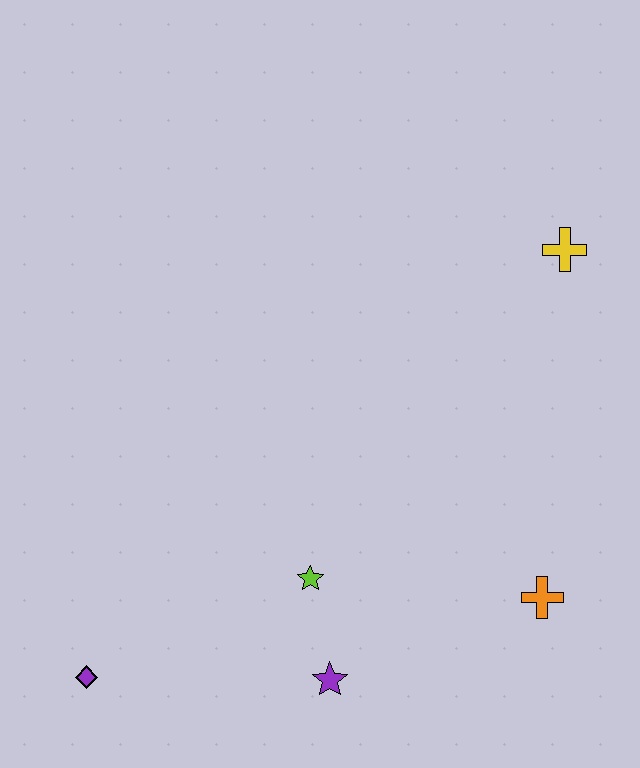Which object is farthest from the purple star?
The yellow cross is farthest from the purple star.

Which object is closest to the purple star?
The lime star is closest to the purple star.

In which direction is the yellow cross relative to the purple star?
The yellow cross is above the purple star.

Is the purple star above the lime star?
No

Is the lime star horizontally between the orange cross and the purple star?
No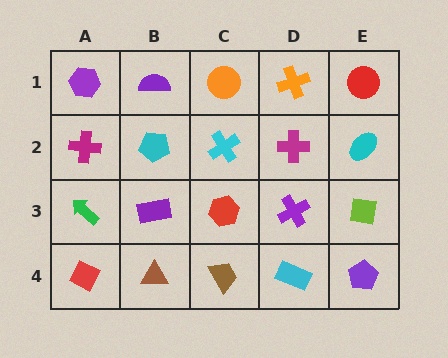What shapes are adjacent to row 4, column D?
A purple cross (row 3, column D), a brown trapezoid (row 4, column C), a purple pentagon (row 4, column E).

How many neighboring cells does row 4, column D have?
3.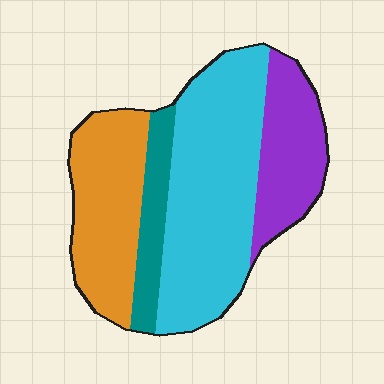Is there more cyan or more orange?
Cyan.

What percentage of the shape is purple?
Purple covers about 20% of the shape.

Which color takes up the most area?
Cyan, at roughly 45%.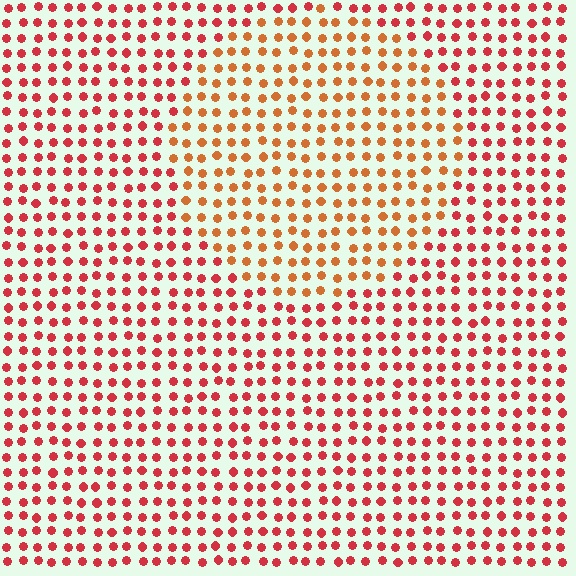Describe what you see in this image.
The image is filled with small red elements in a uniform arrangement. A circle-shaped region is visible where the elements are tinted to a slightly different hue, forming a subtle color boundary.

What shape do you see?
I see a circle.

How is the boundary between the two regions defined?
The boundary is defined purely by a slight shift in hue (about 28 degrees). Spacing, size, and orientation are identical on both sides.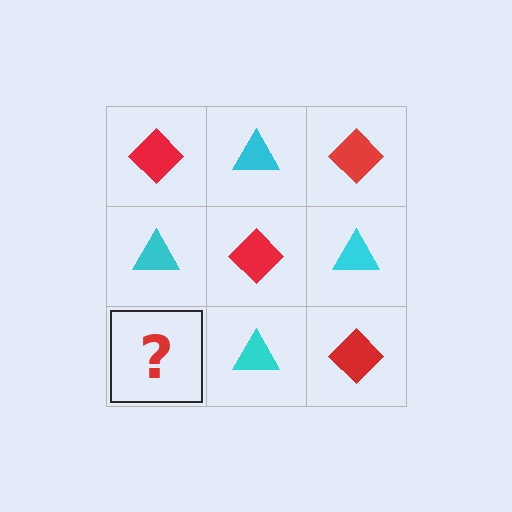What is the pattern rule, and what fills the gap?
The rule is that it alternates red diamond and cyan triangle in a checkerboard pattern. The gap should be filled with a red diamond.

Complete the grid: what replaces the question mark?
The question mark should be replaced with a red diamond.